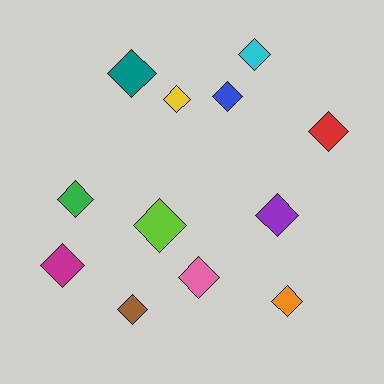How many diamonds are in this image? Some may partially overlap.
There are 12 diamonds.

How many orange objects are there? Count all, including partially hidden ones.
There is 1 orange object.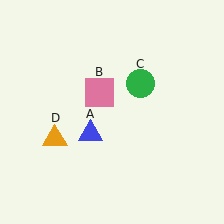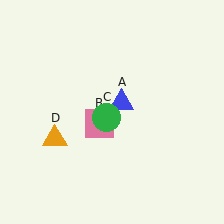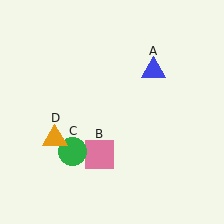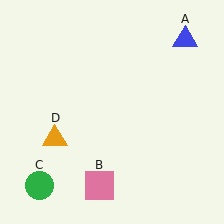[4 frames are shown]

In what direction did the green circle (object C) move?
The green circle (object C) moved down and to the left.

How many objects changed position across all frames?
3 objects changed position: blue triangle (object A), pink square (object B), green circle (object C).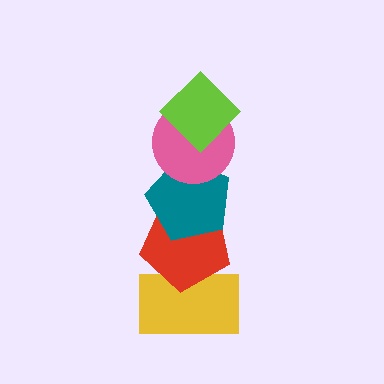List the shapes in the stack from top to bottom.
From top to bottom: the lime diamond, the pink circle, the teal pentagon, the red pentagon, the yellow rectangle.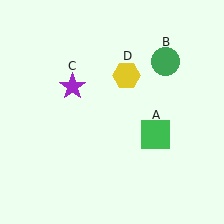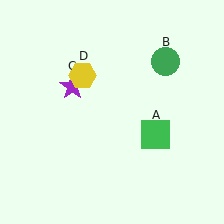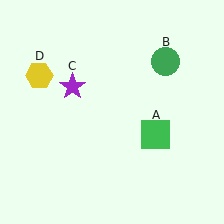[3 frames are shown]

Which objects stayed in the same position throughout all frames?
Green square (object A) and green circle (object B) and purple star (object C) remained stationary.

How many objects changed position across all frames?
1 object changed position: yellow hexagon (object D).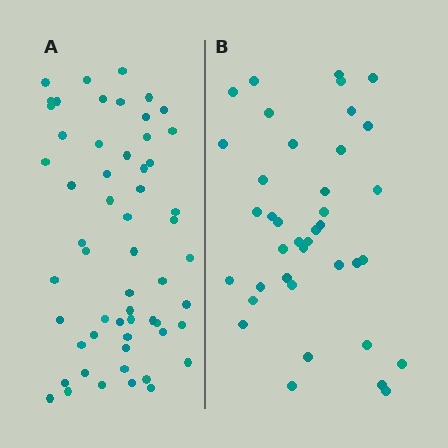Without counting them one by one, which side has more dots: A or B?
Region A (the left region) has more dots.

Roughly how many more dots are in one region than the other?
Region A has approximately 20 more dots than region B.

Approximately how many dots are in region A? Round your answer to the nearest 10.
About 60 dots. (The exact count is 57, which rounds to 60.)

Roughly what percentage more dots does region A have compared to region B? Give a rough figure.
About 45% more.